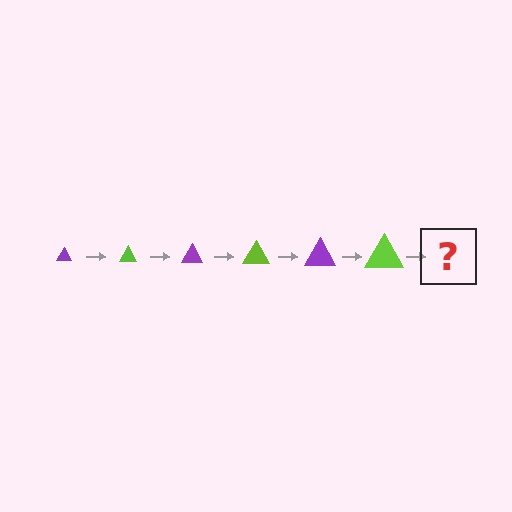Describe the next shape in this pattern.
It should be a purple triangle, larger than the previous one.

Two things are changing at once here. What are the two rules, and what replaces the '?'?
The two rules are that the triangle grows larger each step and the color cycles through purple and lime. The '?' should be a purple triangle, larger than the previous one.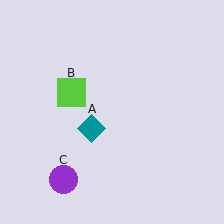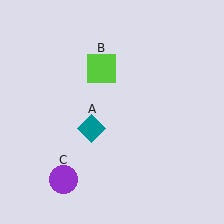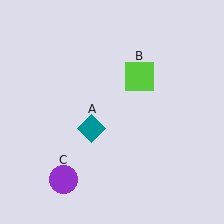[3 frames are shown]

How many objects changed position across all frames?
1 object changed position: lime square (object B).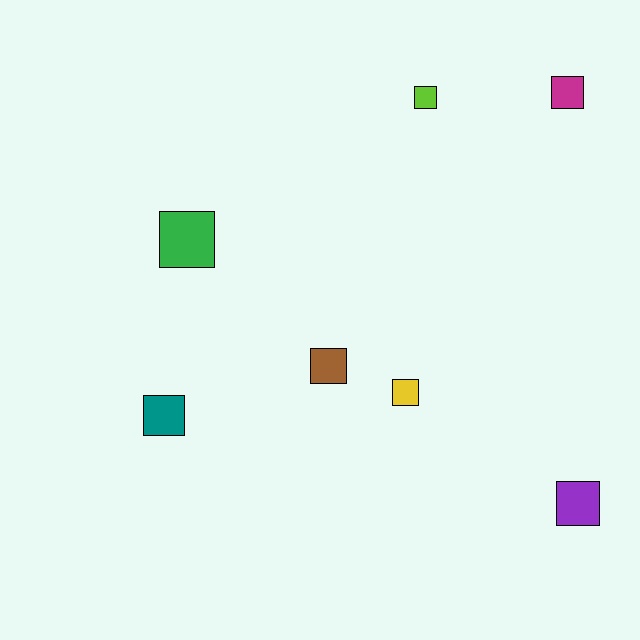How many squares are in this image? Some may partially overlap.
There are 7 squares.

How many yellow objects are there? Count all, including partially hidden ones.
There is 1 yellow object.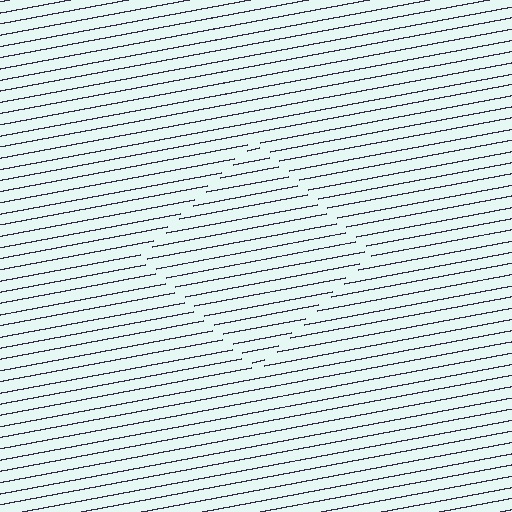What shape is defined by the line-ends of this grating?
An illusory square. The interior of the shape contains the same grating, shifted by half a period — the contour is defined by the phase discontinuity where line-ends from the inner and outer gratings abut.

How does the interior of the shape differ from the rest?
The interior of the shape contains the same grating, shifted by half a period — the contour is defined by the phase discontinuity where line-ends from the inner and outer gratings abut.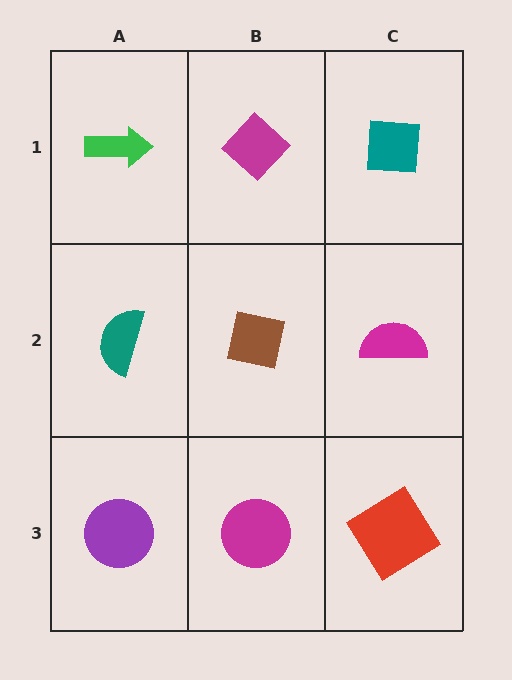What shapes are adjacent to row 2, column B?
A magenta diamond (row 1, column B), a magenta circle (row 3, column B), a teal semicircle (row 2, column A), a magenta semicircle (row 2, column C).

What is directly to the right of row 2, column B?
A magenta semicircle.